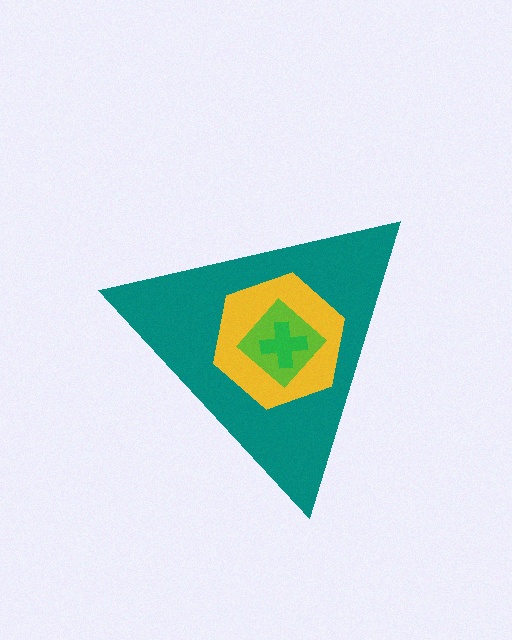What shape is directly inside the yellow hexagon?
The lime diamond.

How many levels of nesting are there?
4.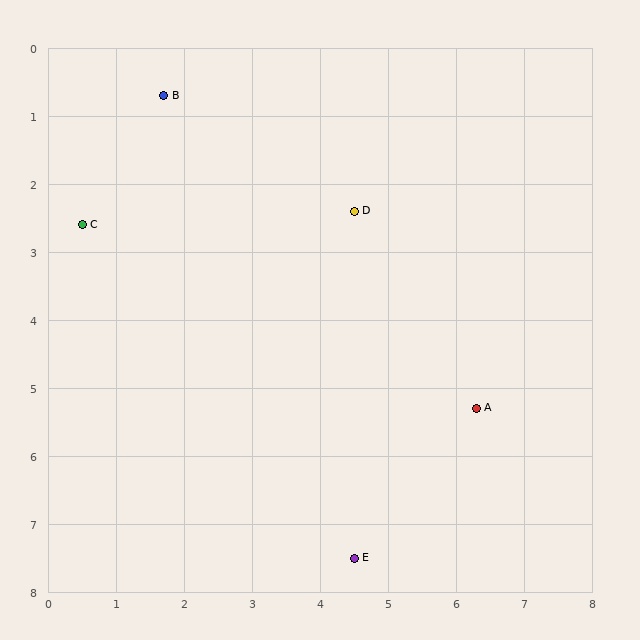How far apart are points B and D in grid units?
Points B and D are about 3.3 grid units apart.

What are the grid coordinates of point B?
Point B is at approximately (1.7, 0.7).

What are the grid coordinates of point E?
Point E is at approximately (4.5, 7.5).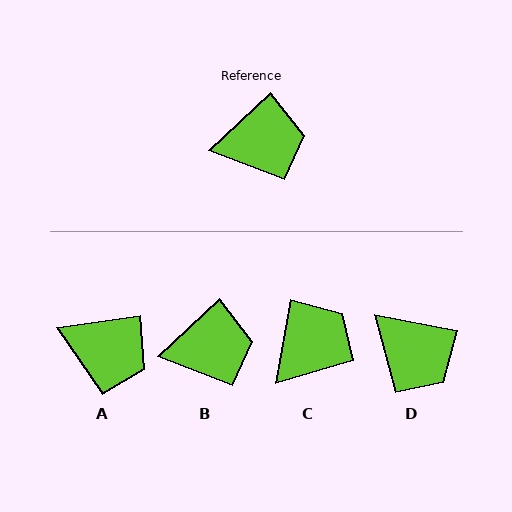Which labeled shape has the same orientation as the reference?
B.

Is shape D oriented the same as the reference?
No, it is off by about 54 degrees.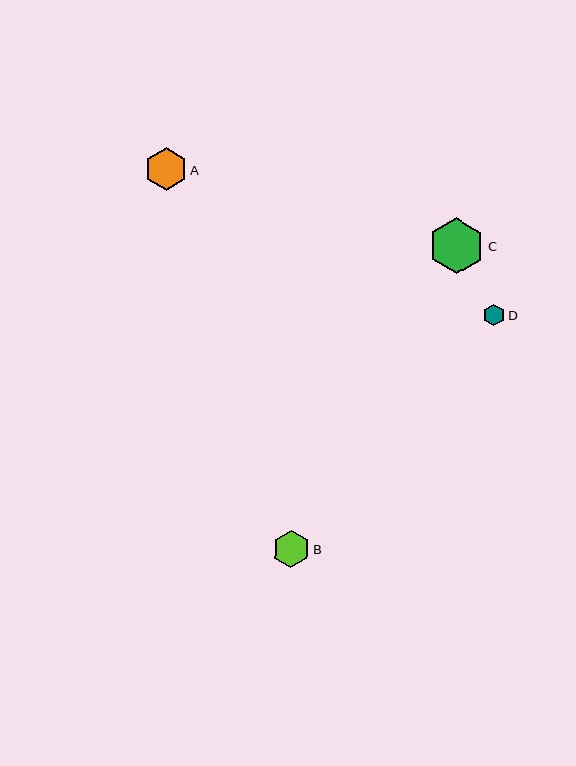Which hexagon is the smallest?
Hexagon D is the smallest with a size of approximately 22 pixels.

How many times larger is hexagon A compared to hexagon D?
Hexagon A is approximately 2.0 times the size of hexagon D.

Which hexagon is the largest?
Hexagon C is the largest with a size of approximately 56 pixels.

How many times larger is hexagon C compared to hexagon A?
Hexagon C is approximately 1.3 times the size of hexagon A.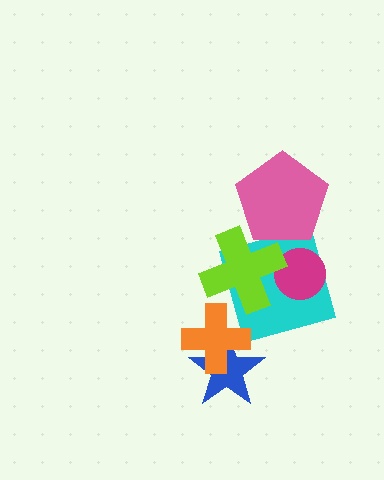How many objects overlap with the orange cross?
1 object overlaps with the orange cross.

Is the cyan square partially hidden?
Yes, it is partially covered by another shape.